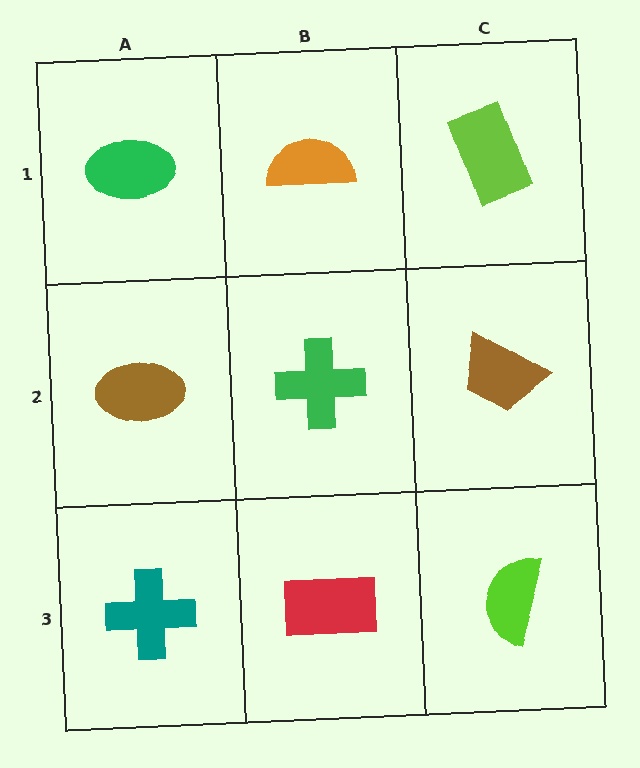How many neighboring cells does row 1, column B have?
3.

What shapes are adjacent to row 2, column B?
An orange semicircle (row 1, column B), a red rectangle (row 3, column B), a brown ellipse (row 2, column A), a brown trapezoid (row 2, column C).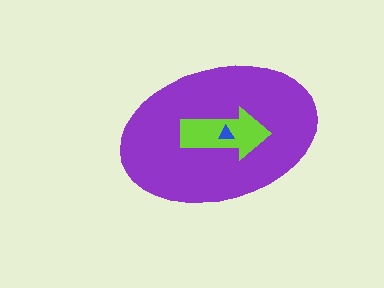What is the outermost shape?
The purple ellipse.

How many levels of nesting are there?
3.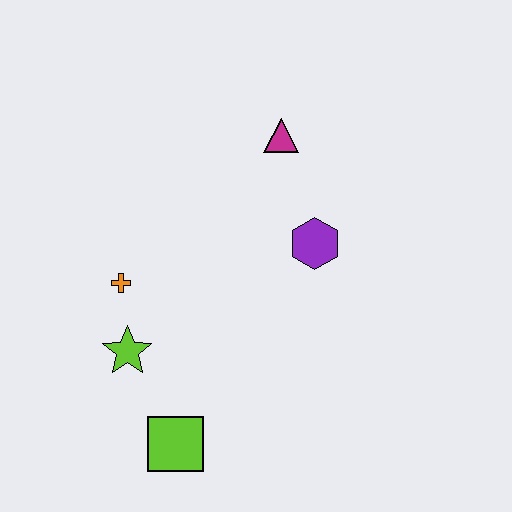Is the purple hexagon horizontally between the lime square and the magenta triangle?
No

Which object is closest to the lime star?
The orange cross is closest to the lime star.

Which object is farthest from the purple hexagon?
The lime square is farthest from the purple hexagon.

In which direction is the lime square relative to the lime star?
The lime square is below the lime star.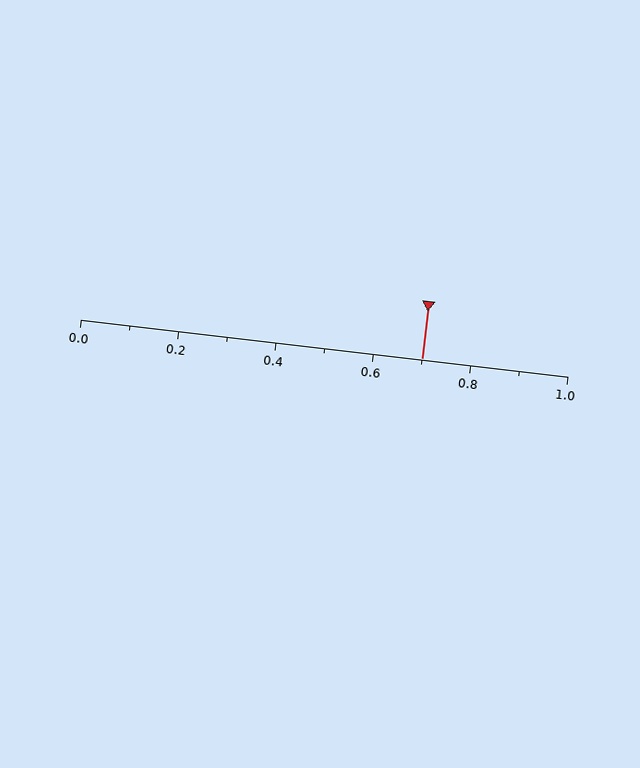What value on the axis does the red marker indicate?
The marker indicates approximately 0.7.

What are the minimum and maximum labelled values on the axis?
The axis runs from 0.0 to 1.0.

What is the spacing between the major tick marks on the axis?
The major ticks are spaced 0.2 apart.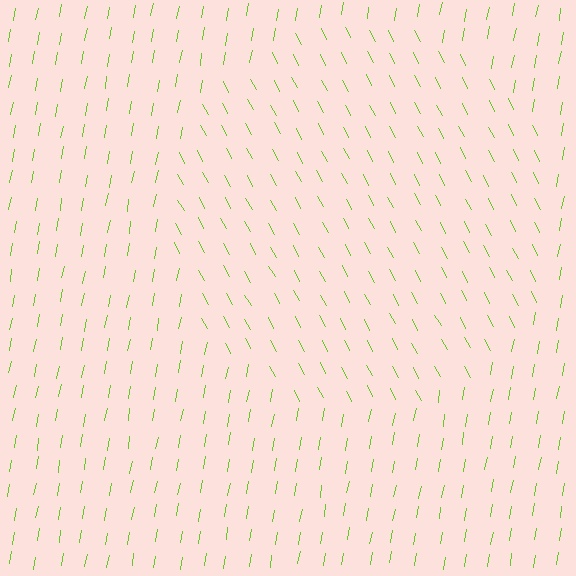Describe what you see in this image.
The image is filled with small lime line segments. A circle region in the image has lines oriented differently from the surrounding lines, creating a visible texture boundary.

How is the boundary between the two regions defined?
The boundary is defined purely by a change in line orientation (approximately 38 degrees difference). All lines are the same color and thickness.